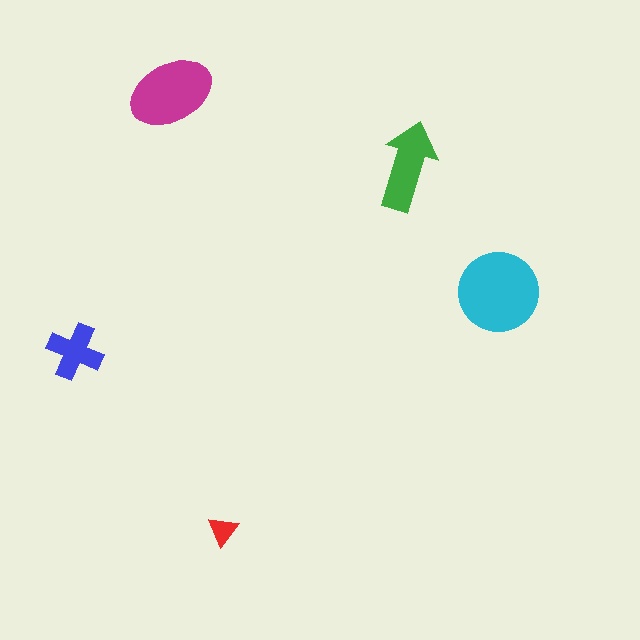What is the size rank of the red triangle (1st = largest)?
5th.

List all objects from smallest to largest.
The red triangle, the blue cross, the green arrow, the magenta ellipse, the cyan circle.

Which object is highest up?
The magenta ellipse is topmost.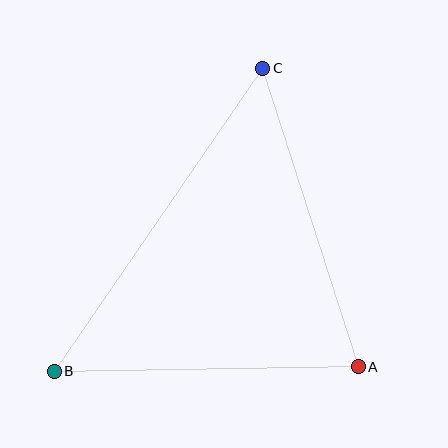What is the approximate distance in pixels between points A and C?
The distance between A and C is approximately 313 pixels.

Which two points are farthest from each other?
Points B and C are farthest from each other.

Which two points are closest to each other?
Points A and B are closest to each other.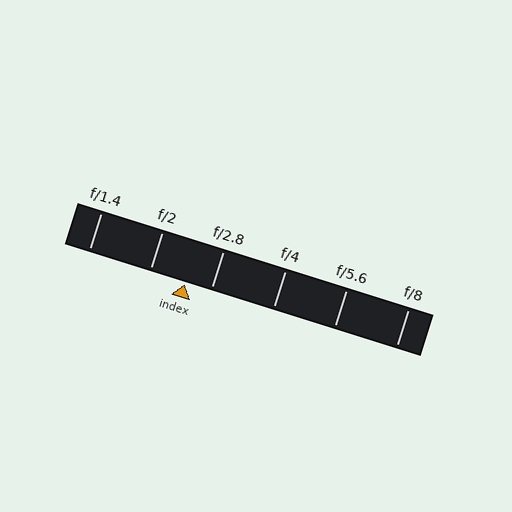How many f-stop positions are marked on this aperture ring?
There are 6 f-stop positions marked.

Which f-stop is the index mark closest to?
The index mark is closest to f/2.8.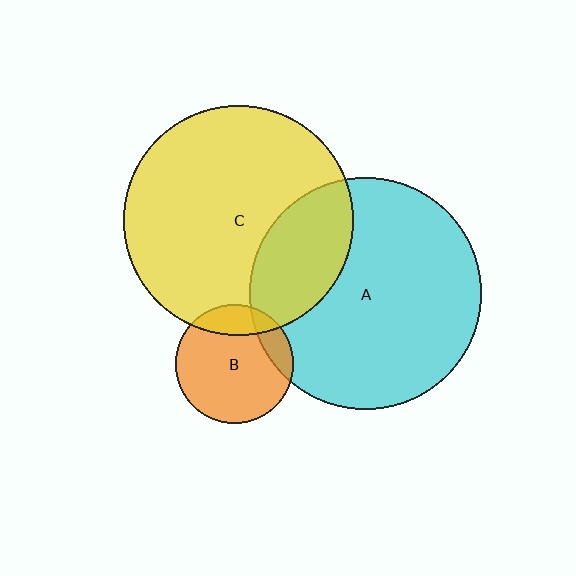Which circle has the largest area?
Circle A (cyan).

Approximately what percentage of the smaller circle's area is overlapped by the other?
Approximately 25%.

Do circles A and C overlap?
Yes.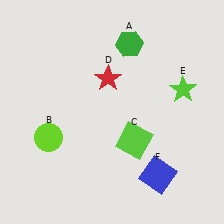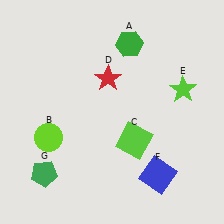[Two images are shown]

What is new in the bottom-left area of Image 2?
A green pentagon (G) was added in the bottom-left area of Image 2.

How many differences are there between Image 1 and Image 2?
There is 1 difference between the two images.